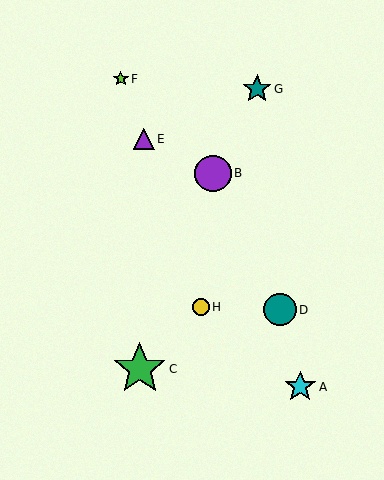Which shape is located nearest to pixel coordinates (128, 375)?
The green star (labeled C) at (140, 369) is nearest to that location.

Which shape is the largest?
The green star (labeled C) is the largest.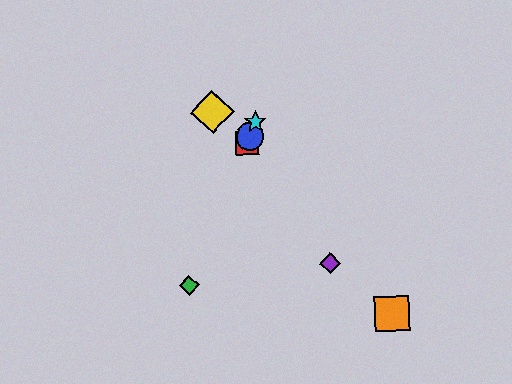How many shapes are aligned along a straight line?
4 shapes (the red square, the blue circle, the green diamond, the cyan star) are aligned along a straight line.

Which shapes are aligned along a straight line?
The red square, the blue circle, the green diamond, the cyan star are aligned along a straight line.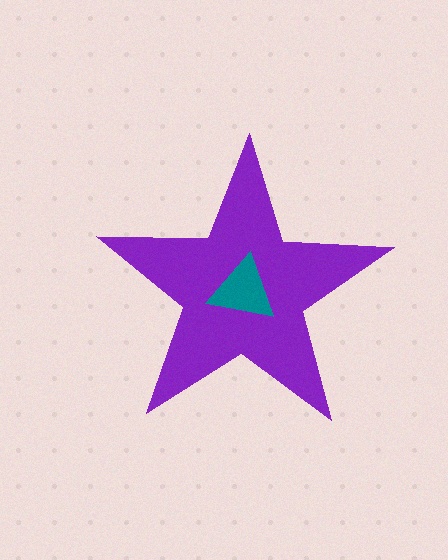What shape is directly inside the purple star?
The teal triangle.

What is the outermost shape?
The purple star.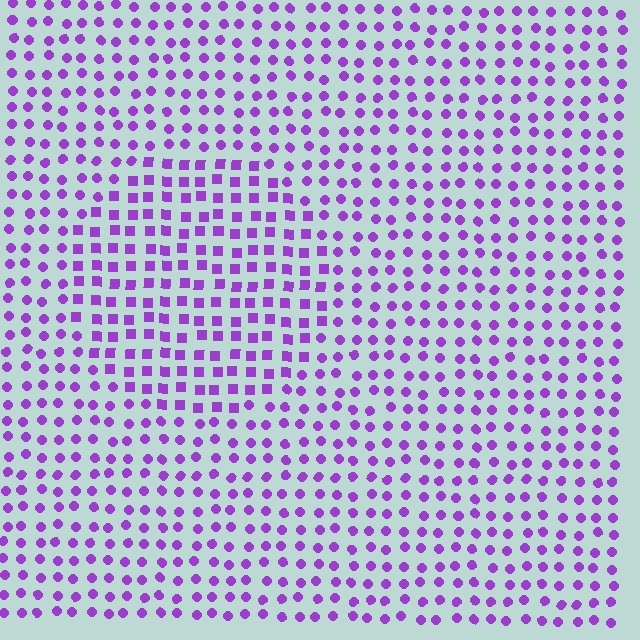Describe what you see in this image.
The image is filled with small purple elements arranged in a uniform grid. A circle-shaped region contains squares, while the surrounding area contains circles. The boundary is defined purely by the change in element shape.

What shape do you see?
I see a circle.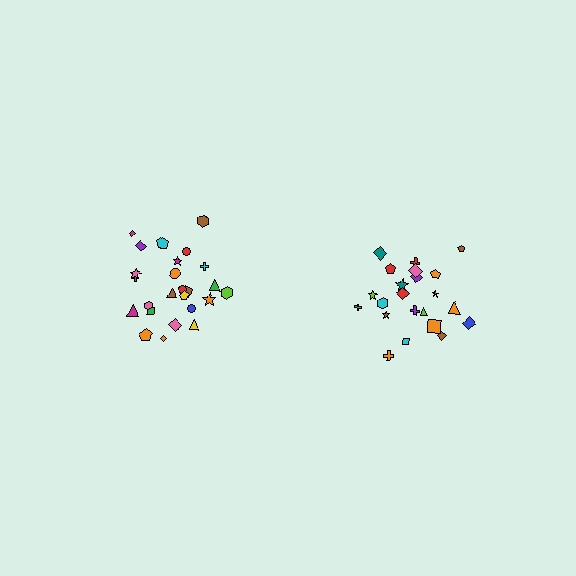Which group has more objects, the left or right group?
The left group.